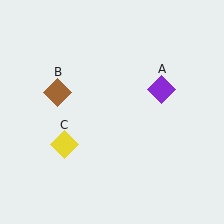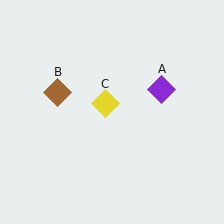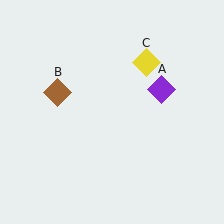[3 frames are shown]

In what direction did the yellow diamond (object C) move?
The yellow diamond (object C) moved up and to the right.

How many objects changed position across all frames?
1 object changed position: yellow diamond (object C).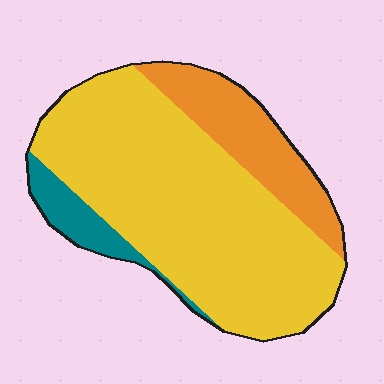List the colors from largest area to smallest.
From largest to smallest: yellow, orange, teal.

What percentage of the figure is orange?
Orange takes up between a sixth and a third of the figure.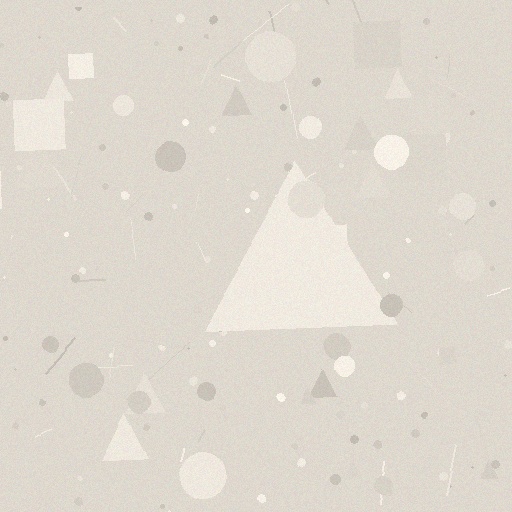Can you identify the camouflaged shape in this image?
The camouflaged shape is a triangle.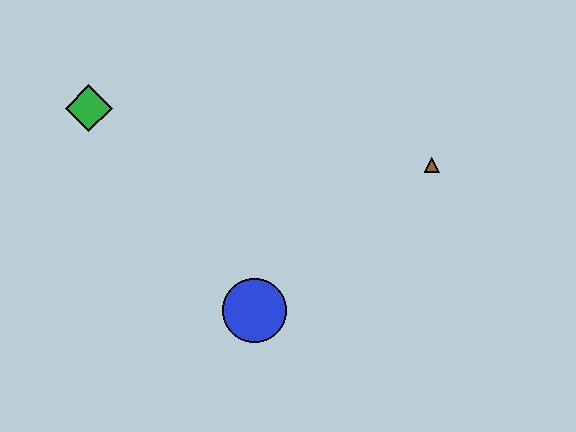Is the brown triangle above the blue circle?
Yes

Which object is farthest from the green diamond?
The brown triangle is farthest from the green diamond.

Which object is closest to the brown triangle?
The blue circle is closest to the brown triangle.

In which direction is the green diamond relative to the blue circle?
The green diamond is above the blue circle.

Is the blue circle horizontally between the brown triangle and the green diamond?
Yes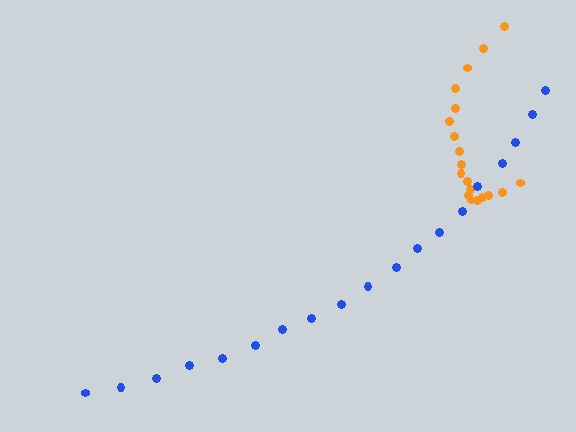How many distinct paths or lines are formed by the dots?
There are 2 distinct paths.